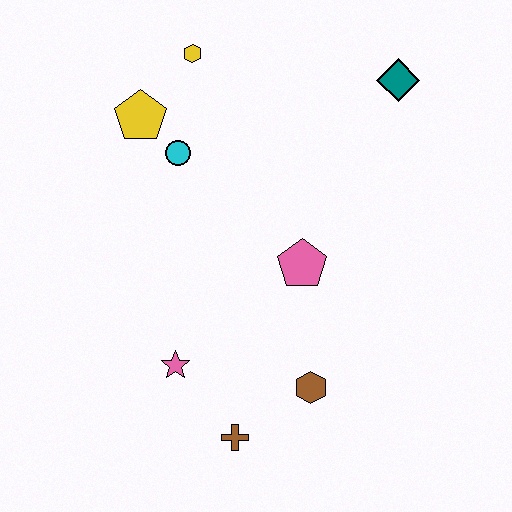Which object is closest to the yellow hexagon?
The yellow pentagon is closest to the yellow hexagon.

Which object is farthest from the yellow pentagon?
The brown cross is farthest from the yellow pentagon.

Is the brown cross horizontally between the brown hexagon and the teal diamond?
No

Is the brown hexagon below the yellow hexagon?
Yes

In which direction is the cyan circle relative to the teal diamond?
The cyan circle is to the left of the teal diamond.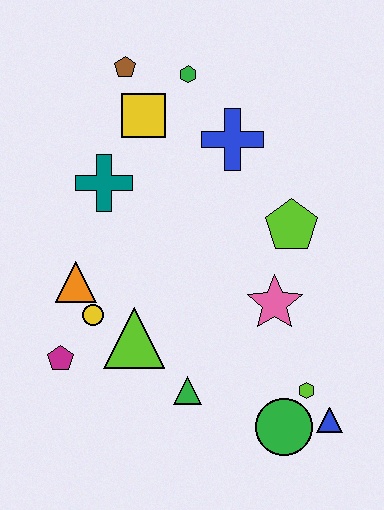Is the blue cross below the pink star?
No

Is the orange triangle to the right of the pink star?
No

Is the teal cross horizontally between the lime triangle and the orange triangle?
Yes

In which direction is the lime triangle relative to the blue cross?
The lime triangle is below the blue cross.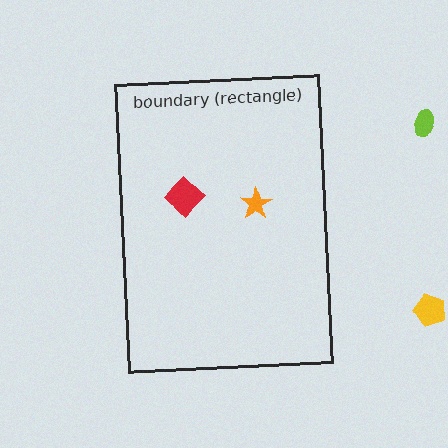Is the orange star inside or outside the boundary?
Inside.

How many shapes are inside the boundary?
2 inside, 2 outside.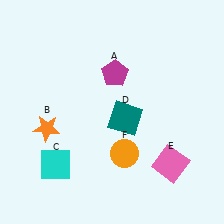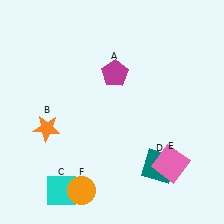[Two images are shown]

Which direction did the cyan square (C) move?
The cyan square (C) moved down.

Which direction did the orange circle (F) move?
The orange circle (F) moved left.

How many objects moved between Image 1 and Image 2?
3 objects moved between the two images.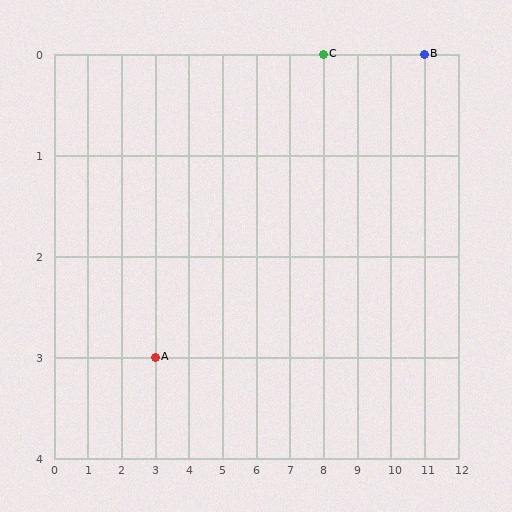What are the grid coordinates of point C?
Point C is at grid coordinates (8, 0).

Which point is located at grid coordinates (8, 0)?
Point C is at (8, 0).